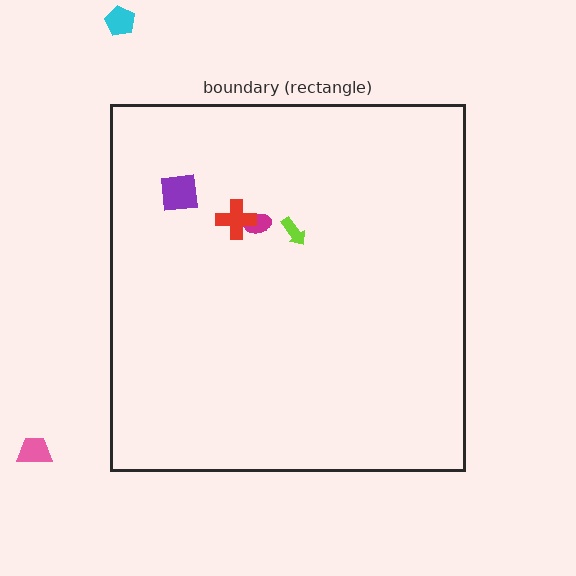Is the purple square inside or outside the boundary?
Inside.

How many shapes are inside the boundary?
4 inside, 2 outside.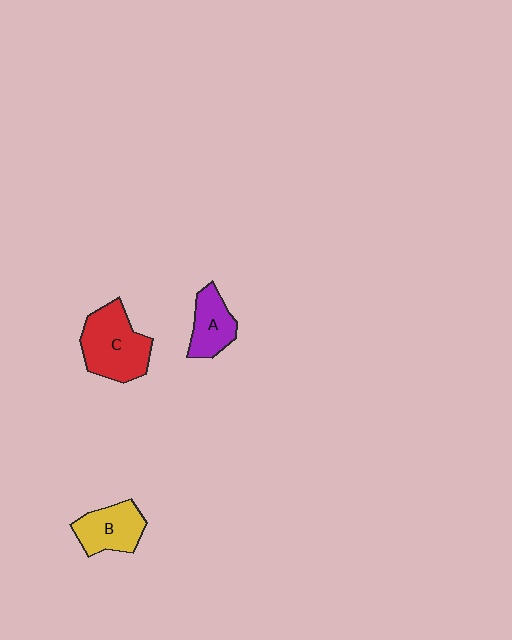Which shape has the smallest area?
Shape A (purple).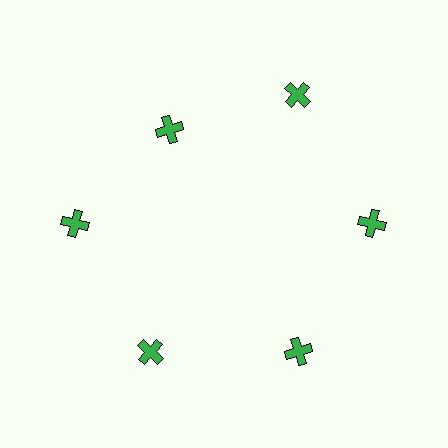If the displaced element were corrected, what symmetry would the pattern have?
It would have 6-fold rotational symmetry — the pattern would map onto itself every 60 degrees.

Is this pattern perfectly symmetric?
No. The 6 green crosses are arranged in a ring, but one element near the 11 o'clock position is pulled inward toward the center, breaking the 6-fold rotational symmetry.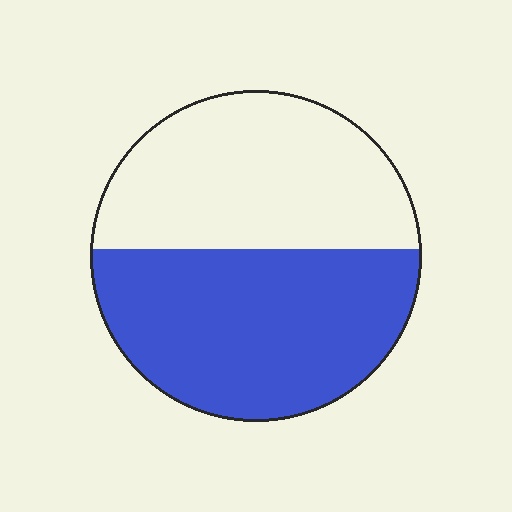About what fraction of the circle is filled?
About one half (1/2).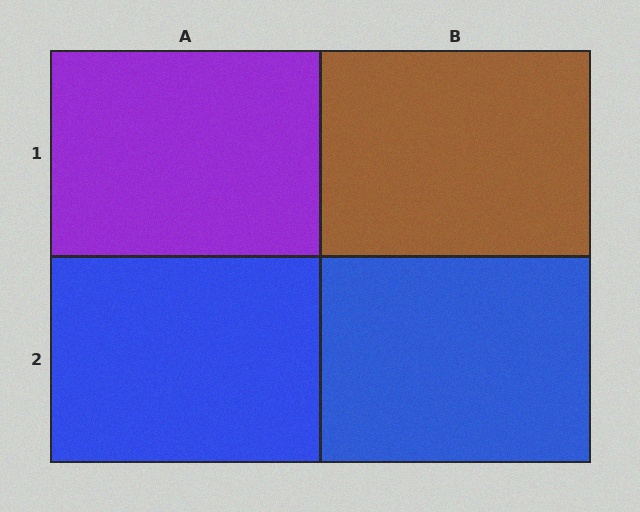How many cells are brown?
1 cell is brown.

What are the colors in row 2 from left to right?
Blue, blue.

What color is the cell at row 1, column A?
Purple.